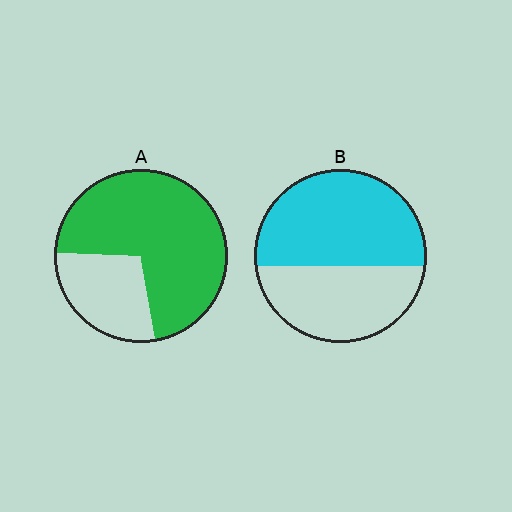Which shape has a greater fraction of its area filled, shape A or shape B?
Shape A.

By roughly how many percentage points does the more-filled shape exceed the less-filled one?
By roughly 15 percentage points (A over B).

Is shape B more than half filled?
Yes.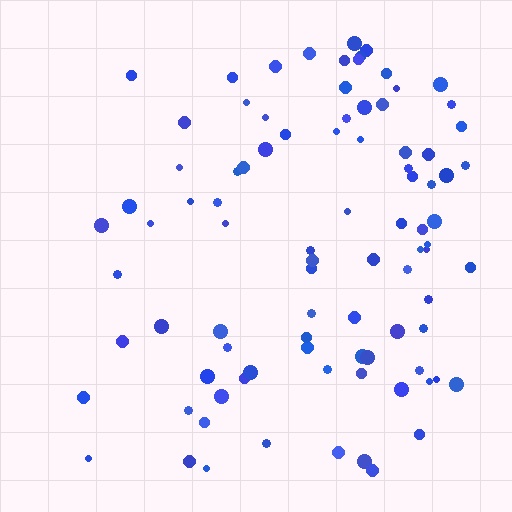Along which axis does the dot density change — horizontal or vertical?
Horizontal.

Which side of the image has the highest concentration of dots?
The right.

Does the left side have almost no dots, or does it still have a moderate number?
Still a moderate number, just noticeably fewer than the right.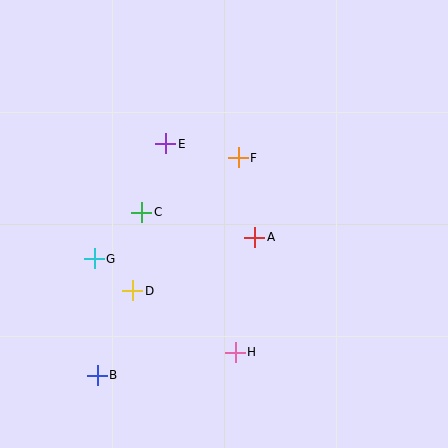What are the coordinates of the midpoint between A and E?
The midpoint between A and E is at (210, 190).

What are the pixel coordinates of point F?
Point F is at (238, 158).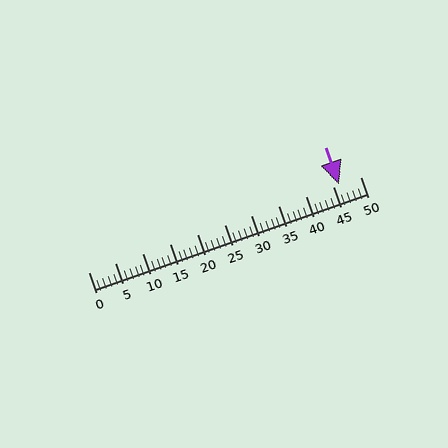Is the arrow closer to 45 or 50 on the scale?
The arrow is closer to 45.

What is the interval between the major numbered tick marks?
The major tick marks are spaced 5 units apart.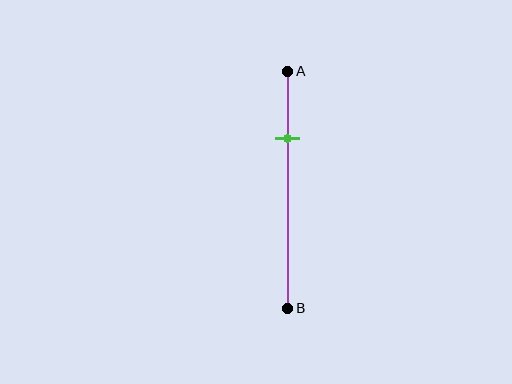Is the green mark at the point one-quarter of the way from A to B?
No, the mark is at about 30% from A, not at the 25% one-quarter point.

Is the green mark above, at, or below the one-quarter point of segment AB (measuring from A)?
The green mark is below the one-quarter point of segment AB.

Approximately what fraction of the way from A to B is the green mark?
The green mark is approximately 30% of the way from A to B.